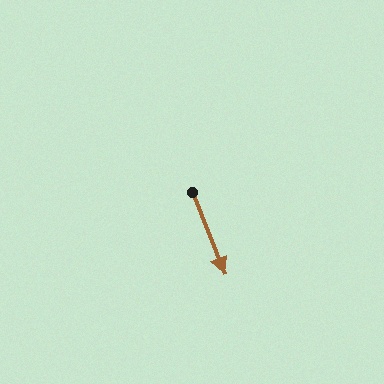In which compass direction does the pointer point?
South.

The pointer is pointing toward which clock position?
Roughly 5 o'clock.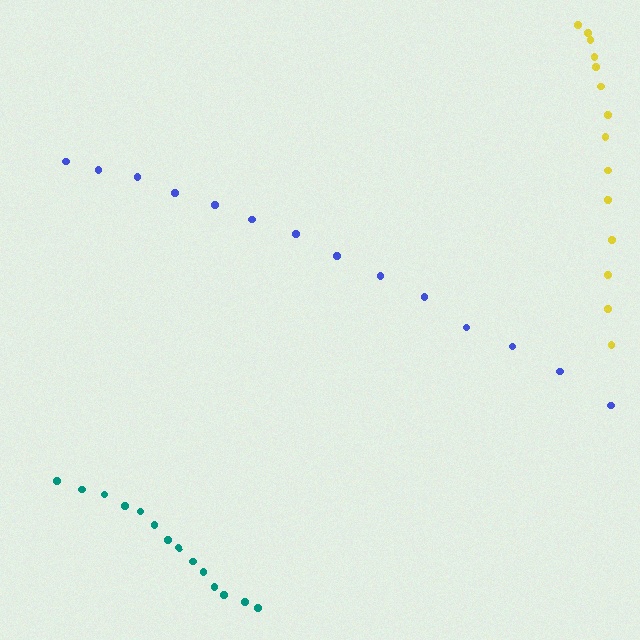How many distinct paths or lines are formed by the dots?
There are 3 distinct paths.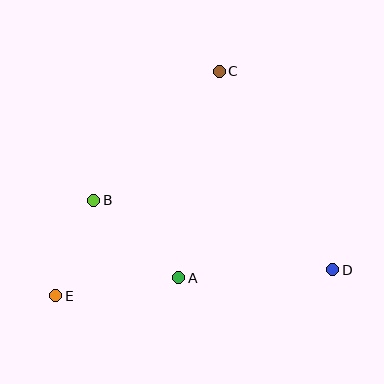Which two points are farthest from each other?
Points D and E are farthest from each other.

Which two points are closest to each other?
Points B and E are closest to each other.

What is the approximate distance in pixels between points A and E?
The distance between A and E is approximately 124 pixels.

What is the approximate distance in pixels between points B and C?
The distance between B and C is approximately 179 pixels.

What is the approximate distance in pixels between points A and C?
The distance between A and C is approximately 210 pixels.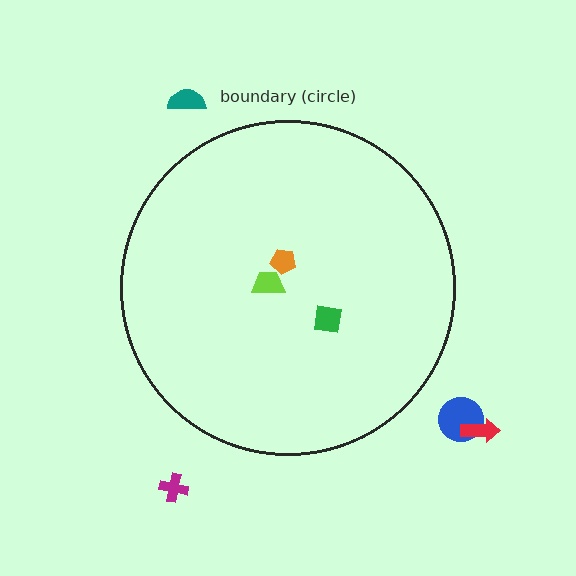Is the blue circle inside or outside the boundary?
Outside.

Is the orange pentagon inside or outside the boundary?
Inside.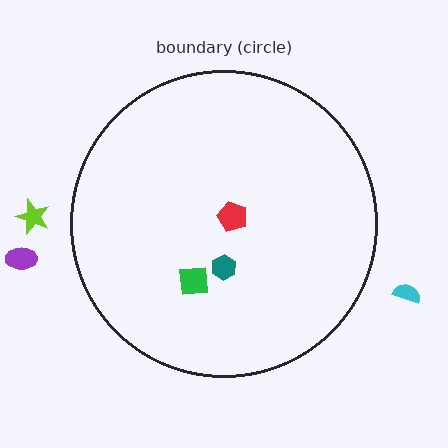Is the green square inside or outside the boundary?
Inside.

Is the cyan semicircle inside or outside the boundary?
Outside.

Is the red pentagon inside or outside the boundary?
Inside.